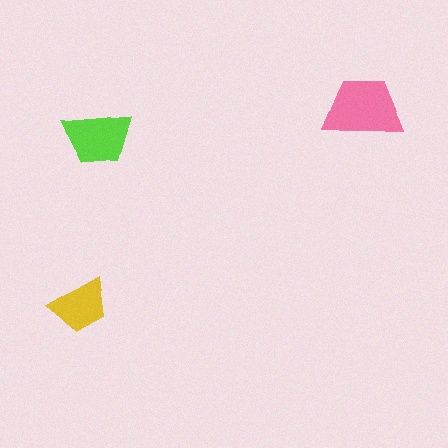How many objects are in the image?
There are 3 objects in the image.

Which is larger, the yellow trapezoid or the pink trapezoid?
The pink one.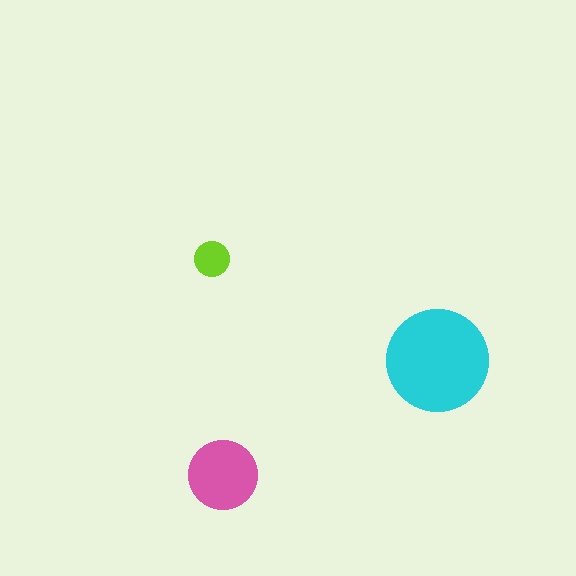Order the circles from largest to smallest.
the cyan one, the pink one, the lime one.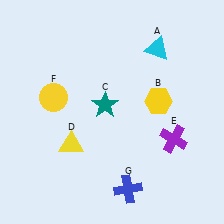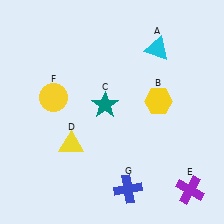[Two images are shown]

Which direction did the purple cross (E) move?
The purple cross (E) moved down.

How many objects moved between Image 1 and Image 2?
1 object moved between the two images.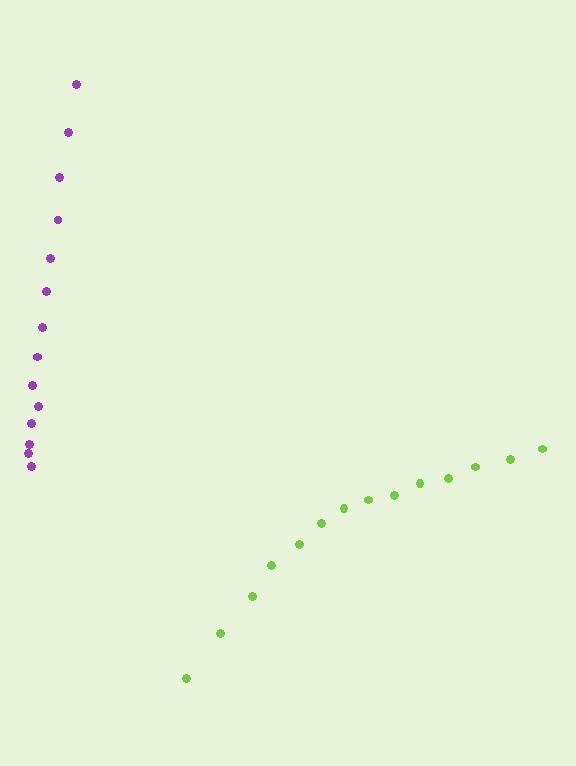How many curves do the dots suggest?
There are 2 distinct paths.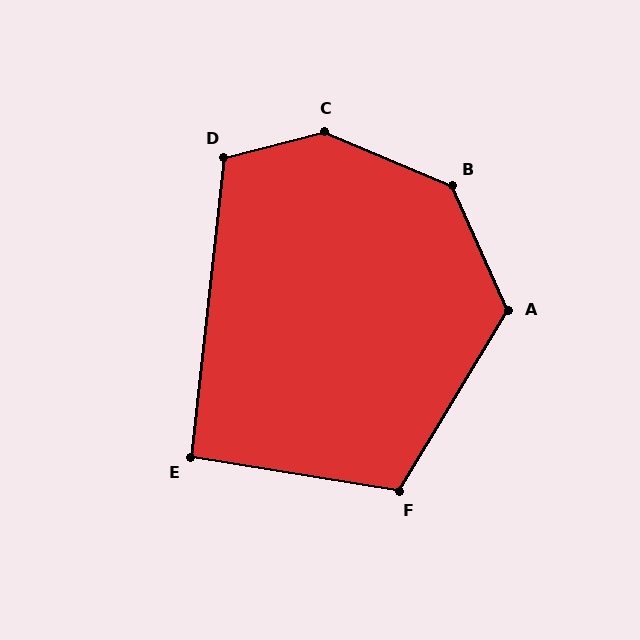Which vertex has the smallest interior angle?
E, at approximately 93 degrees.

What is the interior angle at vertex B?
Approximately 137 degrees (obtuse).